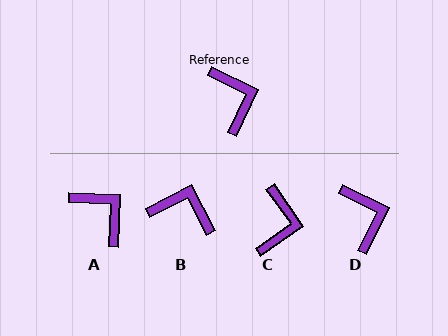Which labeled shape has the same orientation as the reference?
D.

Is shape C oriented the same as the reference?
No, it is off by about 29 degrees.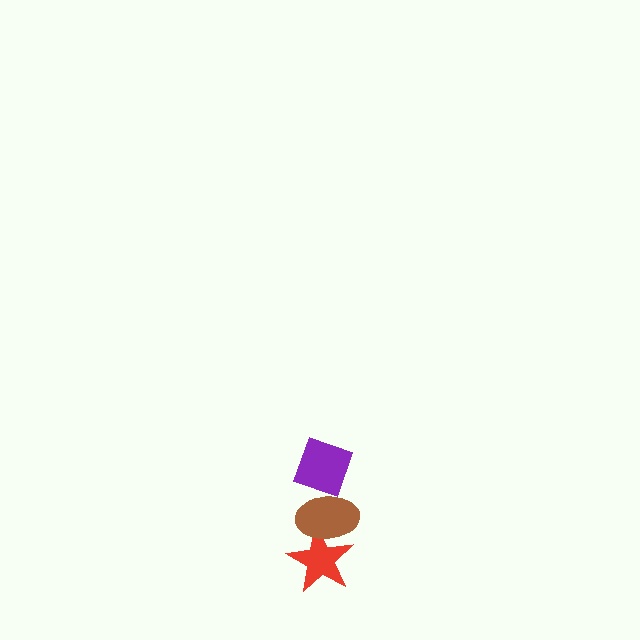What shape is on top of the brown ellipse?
The purple diamond is on top of the brown ellipse.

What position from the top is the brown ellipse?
The brown ellipse is 2nd from the top.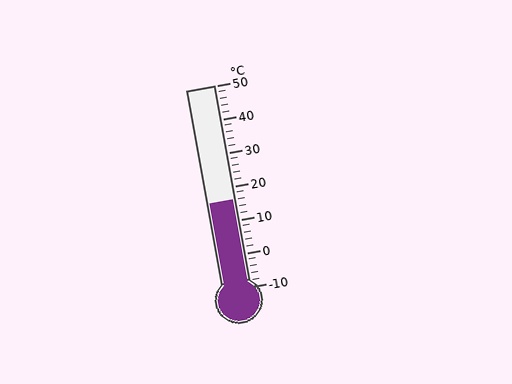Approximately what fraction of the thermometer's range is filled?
The thermometer is filled to approximately 45% of its range.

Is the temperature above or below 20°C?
The temperature is below 20°C.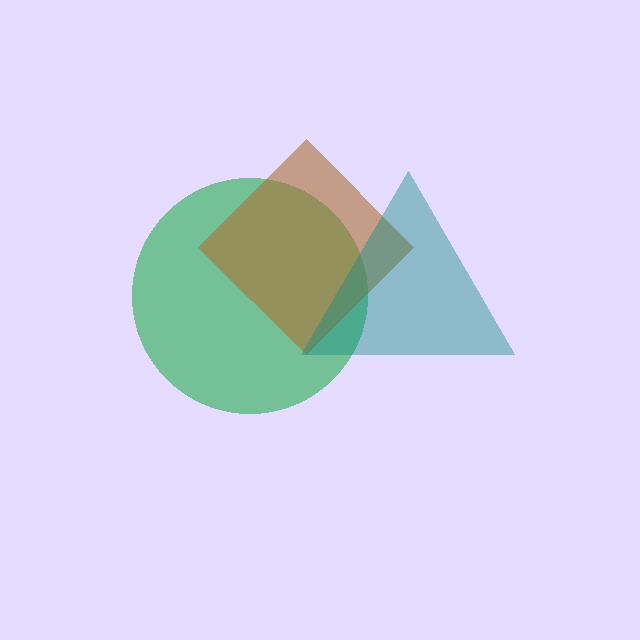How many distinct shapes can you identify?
There are 3 distinct shapes: a green circle, a brown diamond, a teal triangle.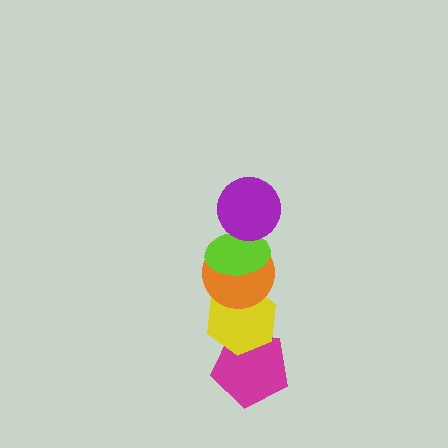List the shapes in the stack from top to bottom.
From top to bottom: the purple circle, the lime ellipse, the orange circle, the yellow hexagon, the magenta pentagon.